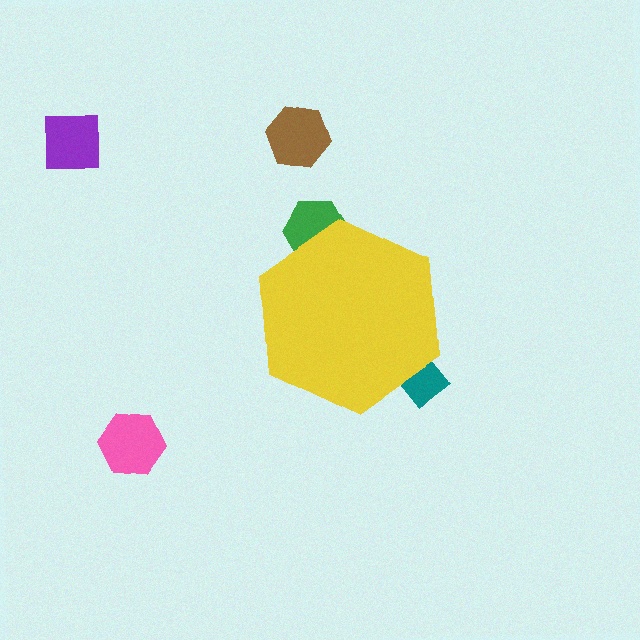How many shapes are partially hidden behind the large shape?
2 shapes are partially hidden.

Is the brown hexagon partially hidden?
No, the brown hexagon is fully visible.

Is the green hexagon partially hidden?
Yes, the green hexagon is partially hidden behind the yellow hexagon.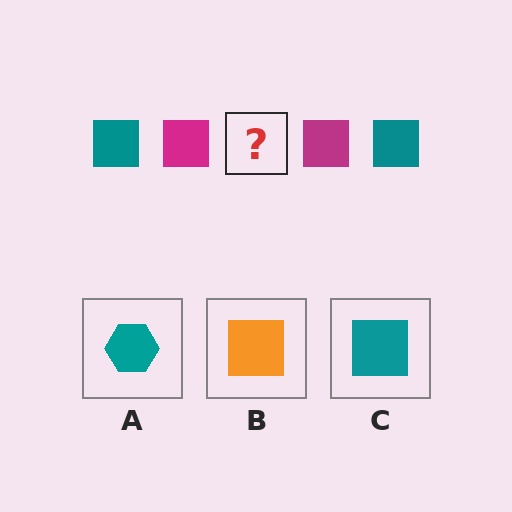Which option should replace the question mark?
Option C.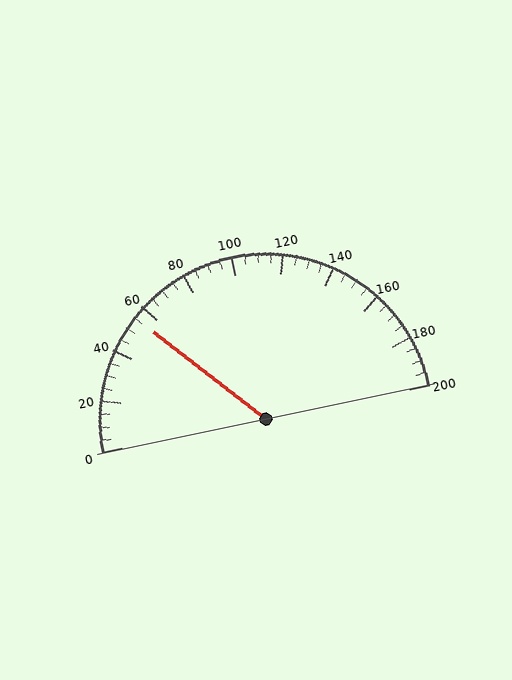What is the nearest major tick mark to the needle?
The nearest major tick mark is 60.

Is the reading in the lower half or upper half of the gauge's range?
The reading is in the lower half of the range (0 to 200).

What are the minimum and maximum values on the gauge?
The gauge ranges from 0 to 200.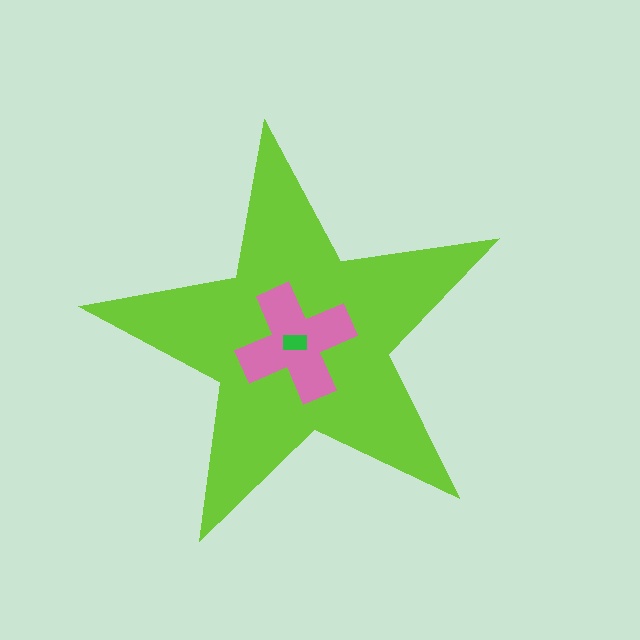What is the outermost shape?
The lime star.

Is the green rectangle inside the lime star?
Yes.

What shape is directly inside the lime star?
The pink cross.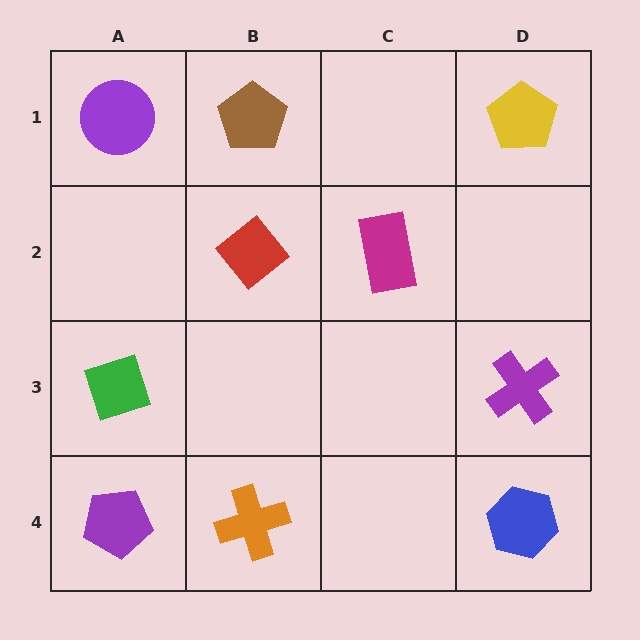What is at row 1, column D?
A yellow pentagon.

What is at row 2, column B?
A red diamond.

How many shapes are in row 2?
2 shapes.